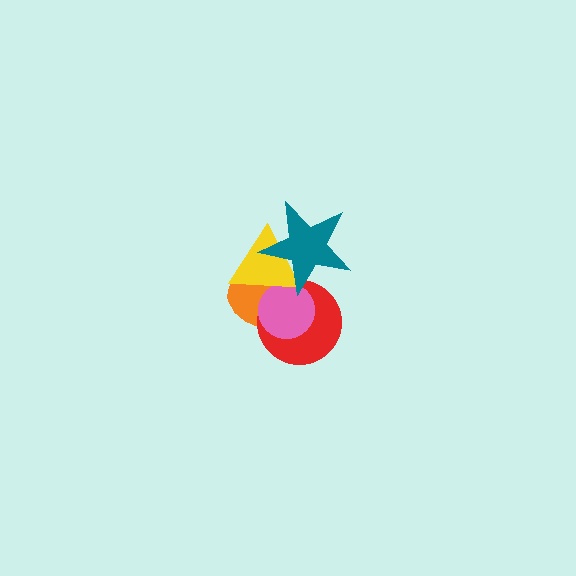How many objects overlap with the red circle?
4 objects overlap with the red circle.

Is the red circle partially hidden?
Yes, it is partially covered by another shape.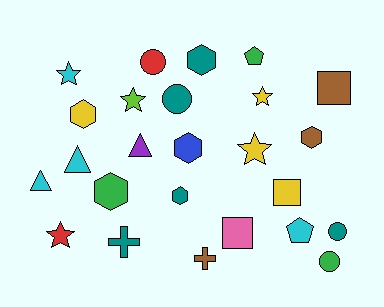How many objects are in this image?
There are 25 objects.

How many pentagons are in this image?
There are 2 pentagons.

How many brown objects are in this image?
There are 3 brown objects.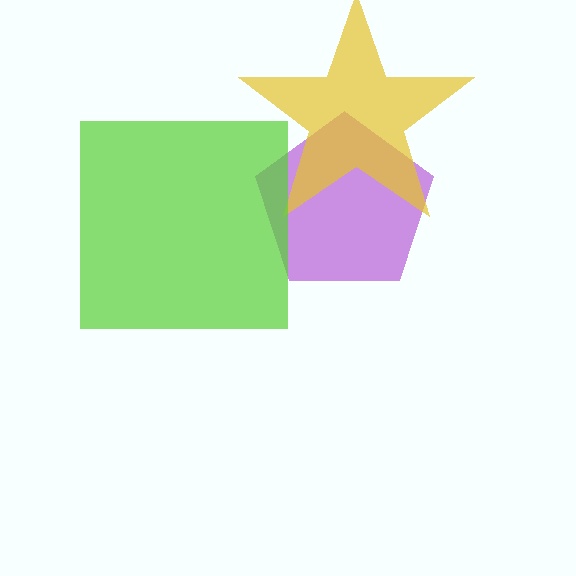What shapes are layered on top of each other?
The layered shapes are: a purple pentagon, a yellow star, a lime square.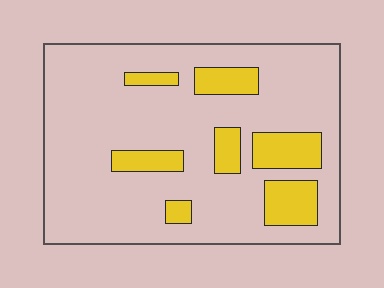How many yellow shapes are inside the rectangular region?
7.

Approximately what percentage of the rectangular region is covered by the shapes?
Approximately 20%.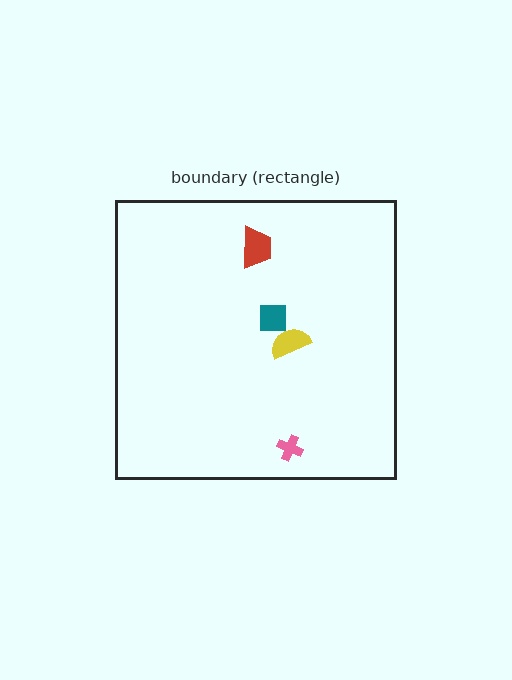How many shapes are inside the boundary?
4 inside, 0 outside.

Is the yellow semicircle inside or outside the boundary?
Inside.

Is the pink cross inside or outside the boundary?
Inside.